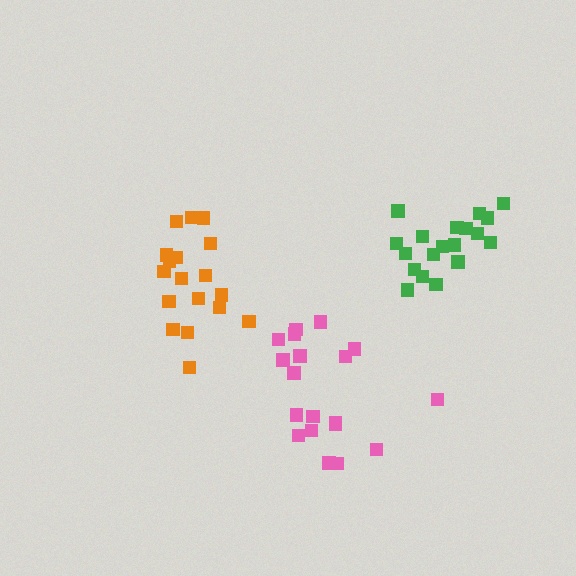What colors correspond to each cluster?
The clusters are colored: orange, green, pink.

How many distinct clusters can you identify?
There are 3 distinct clusters.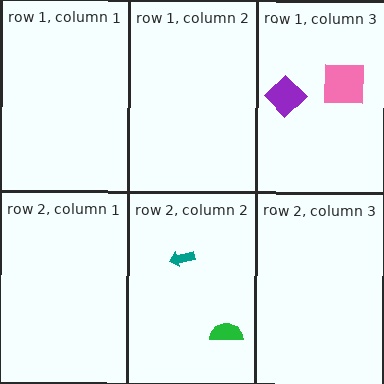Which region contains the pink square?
The row 1, column 3 region.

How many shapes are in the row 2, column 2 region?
2.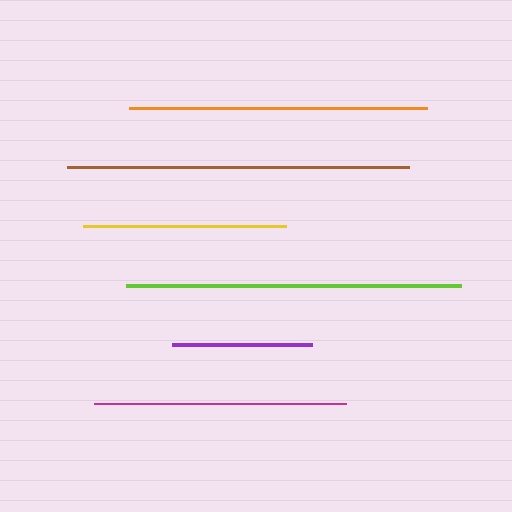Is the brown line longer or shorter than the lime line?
The brown line is longer than the lime line.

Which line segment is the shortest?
The purple line is the shortest at approximately 140 pixels.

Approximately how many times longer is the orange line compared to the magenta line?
The orange line is approximately 1.2 times the length of the magenta line.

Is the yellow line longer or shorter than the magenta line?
The magenta line is longer than the yellow line.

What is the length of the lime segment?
The lime segment is approximately 335 pixels long.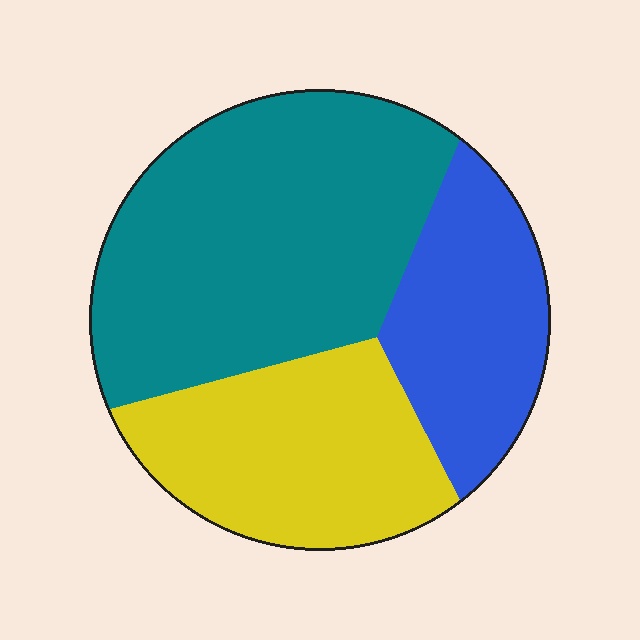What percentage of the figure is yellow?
Yellow takes up between a sixth and a third of the figure.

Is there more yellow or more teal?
Teal.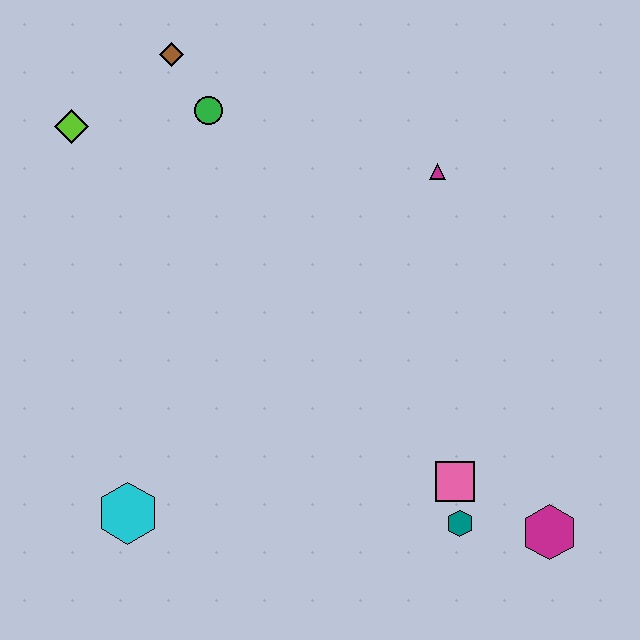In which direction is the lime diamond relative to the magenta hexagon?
The lime diamond is to the left of the magenta hexagon.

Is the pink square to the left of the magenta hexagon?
Yes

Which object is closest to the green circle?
The brown diamond is closest to the green circle.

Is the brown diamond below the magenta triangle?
No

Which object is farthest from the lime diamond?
The magenta hexagon is farthest from the lime diamond.